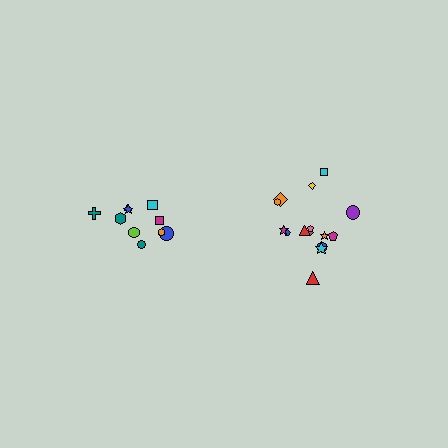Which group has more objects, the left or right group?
The right group.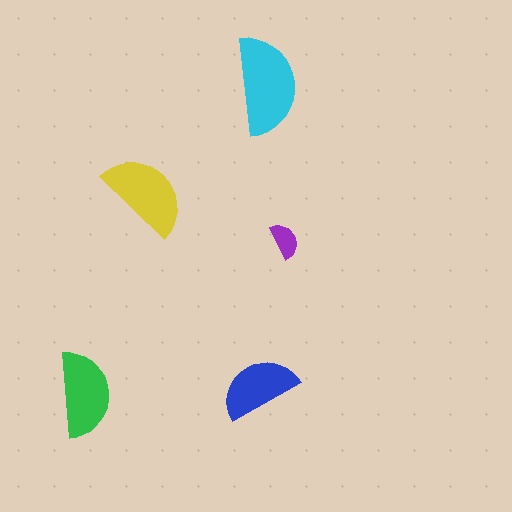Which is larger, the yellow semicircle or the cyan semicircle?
The cyan one.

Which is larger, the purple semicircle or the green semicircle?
The green one.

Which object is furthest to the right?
The purple semicircle is rightmost.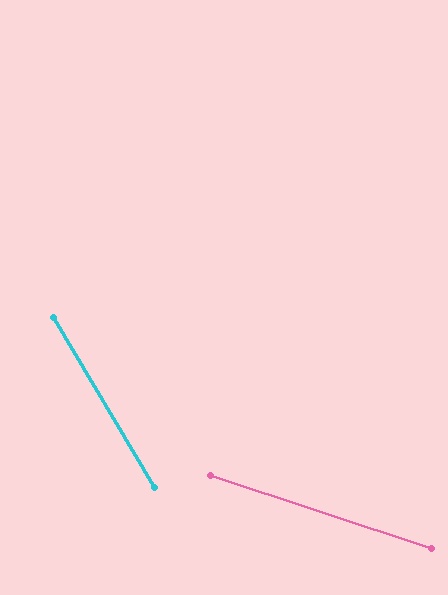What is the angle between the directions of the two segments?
Approximately 41 degrees.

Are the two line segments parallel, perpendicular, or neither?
Neither parallel nor perpendicular — they differ by about 41°.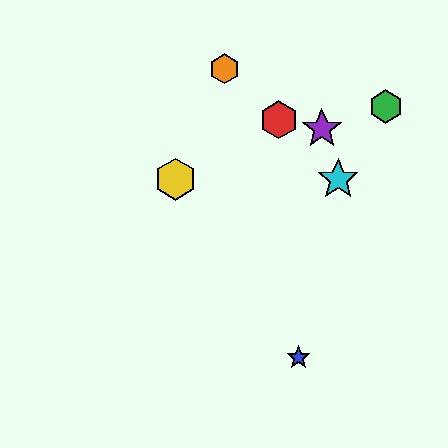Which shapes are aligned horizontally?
The yellow hexagon, the cyan star are aligned horizontally.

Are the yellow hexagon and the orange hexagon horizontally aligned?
No, the yellow hexagon is at y≈179 and the orange hexagon is at y≈69.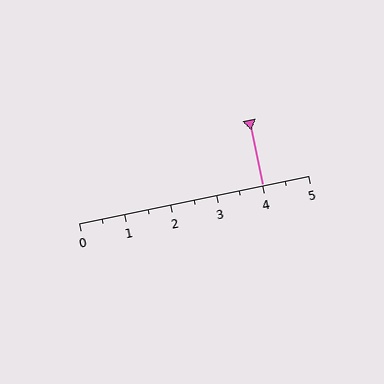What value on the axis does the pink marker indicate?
The marker indicates approximately 4.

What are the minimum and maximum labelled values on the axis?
The axis runs from 0 to 5.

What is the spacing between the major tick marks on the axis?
The major ticks are spaced 1 apart.